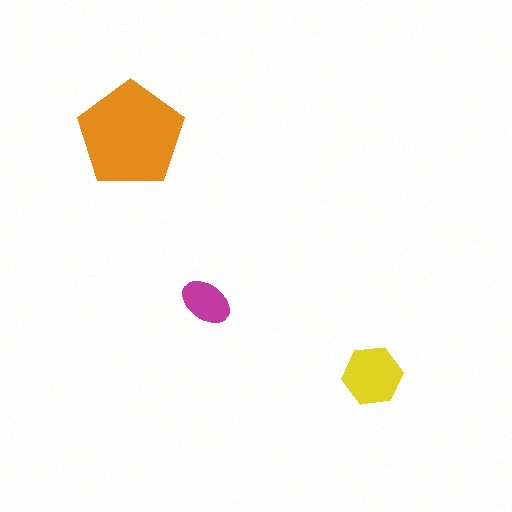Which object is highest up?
The orange pentagon is topmost.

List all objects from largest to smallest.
The orange pentagon, the yellow hexagon, the magenta ellipse.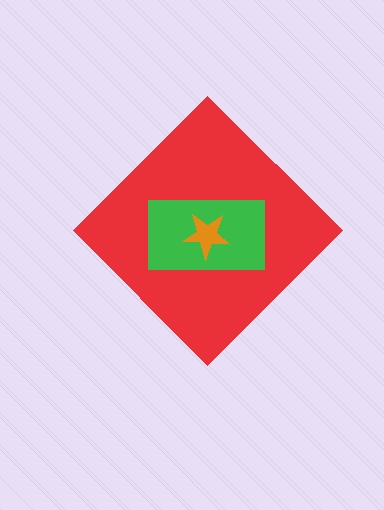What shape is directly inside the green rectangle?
The orange star.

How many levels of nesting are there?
3.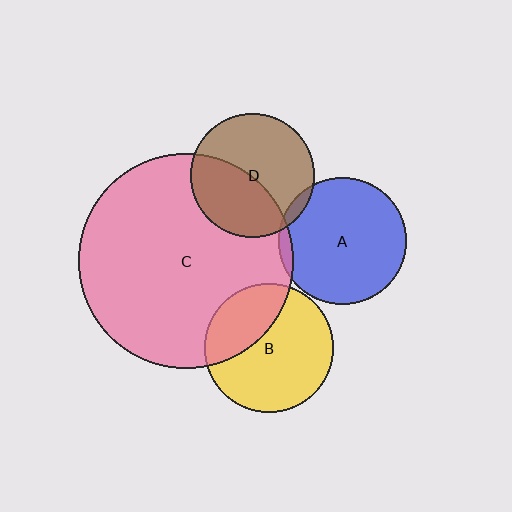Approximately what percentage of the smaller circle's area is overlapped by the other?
Approximately 30%.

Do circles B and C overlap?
Yes.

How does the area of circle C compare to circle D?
Approximately 3.0 times.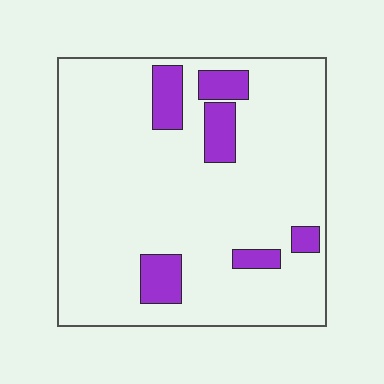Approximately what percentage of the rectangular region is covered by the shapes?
Approximately 15%.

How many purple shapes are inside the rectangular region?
6.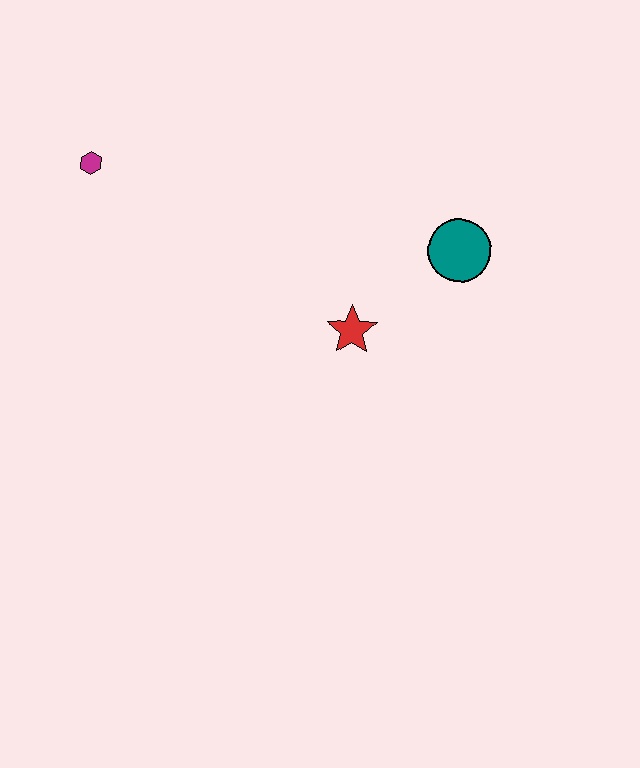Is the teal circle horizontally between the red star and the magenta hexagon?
No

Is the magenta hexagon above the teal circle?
Yes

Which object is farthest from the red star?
The magenta hexagon is farthest from the red star.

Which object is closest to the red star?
The teal circle is closest to the red star.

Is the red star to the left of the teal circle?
Yes